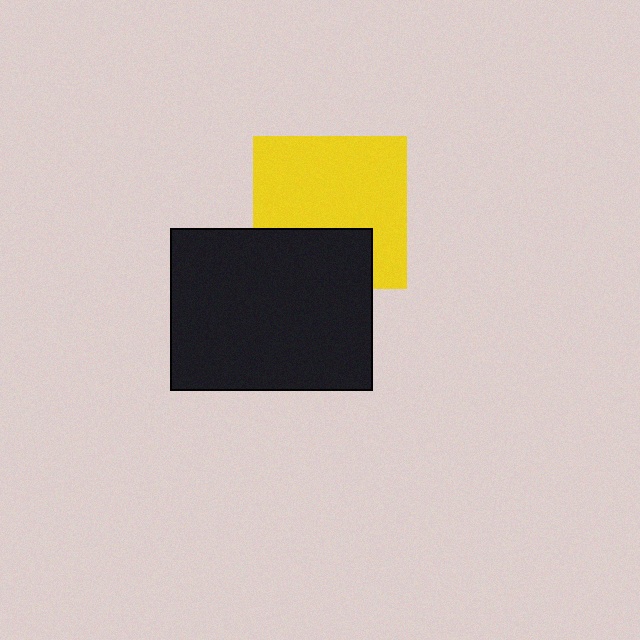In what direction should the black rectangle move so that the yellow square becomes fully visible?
The black rectangle should move down. That is the shortest direction to clear the overlap and leave the yellow square fully visible.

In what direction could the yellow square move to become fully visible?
The yellow square could move up. That would shift it out from behind the black rectangle entirely.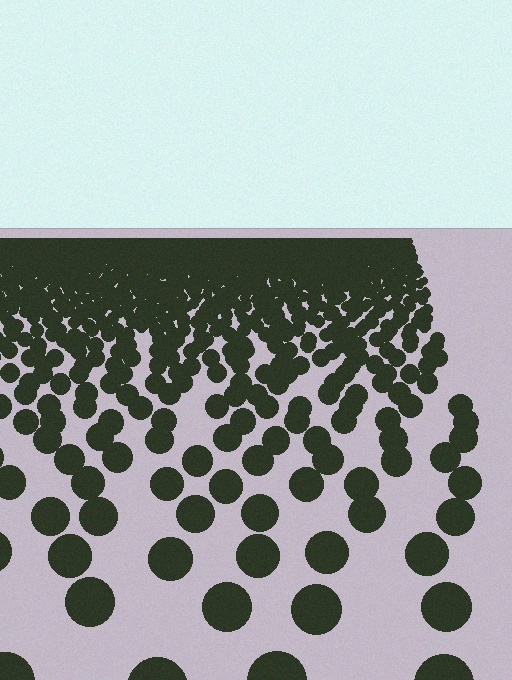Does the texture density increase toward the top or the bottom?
Density increases toward the top.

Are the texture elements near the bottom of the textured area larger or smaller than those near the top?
Larger. Near the bottom, elements are closer to the viewer and appear at a bigger on-screen size.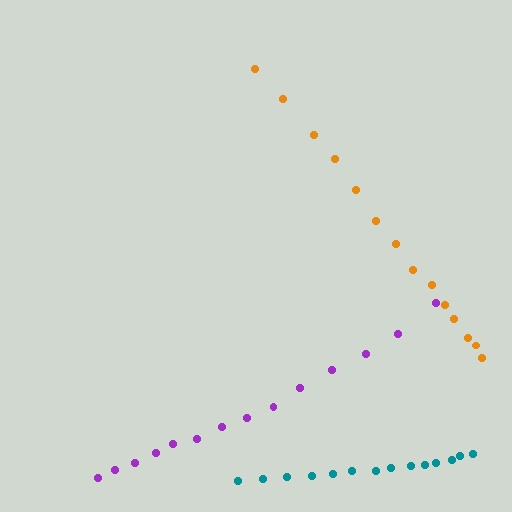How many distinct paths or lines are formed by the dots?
There are 3 distinct paths.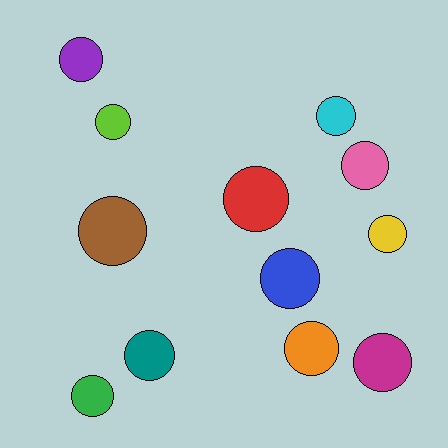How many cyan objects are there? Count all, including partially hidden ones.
There is 1 cyan object.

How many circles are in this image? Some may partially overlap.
There are 12 circles.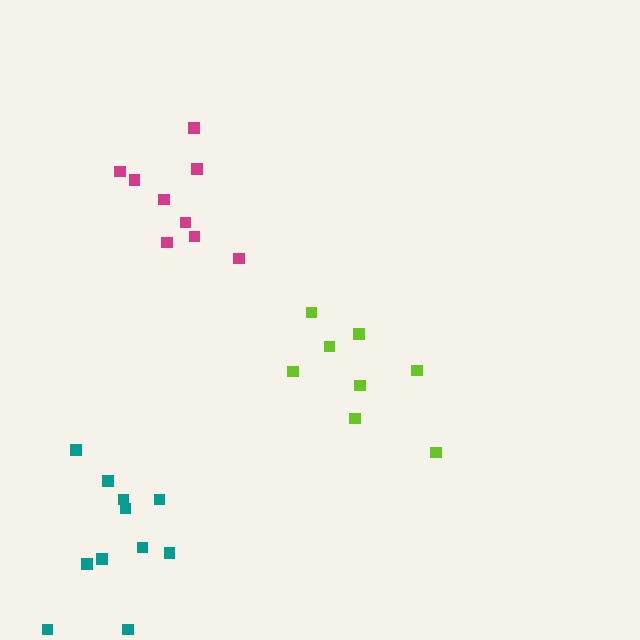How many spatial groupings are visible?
There are 3 spatial groupings.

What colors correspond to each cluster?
The clusters are colored: teal, lime, magenta.